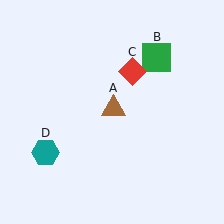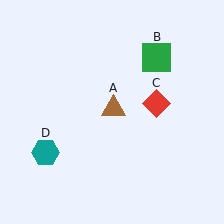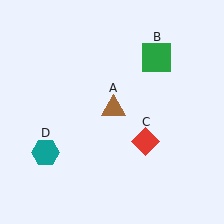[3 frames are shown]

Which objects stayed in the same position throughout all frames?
Brown triangle (object A) and green square (object B) and teal hexagon (object D) remained stationary.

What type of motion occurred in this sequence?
The red diamond (object C) rotated clockwise around the center of the scene.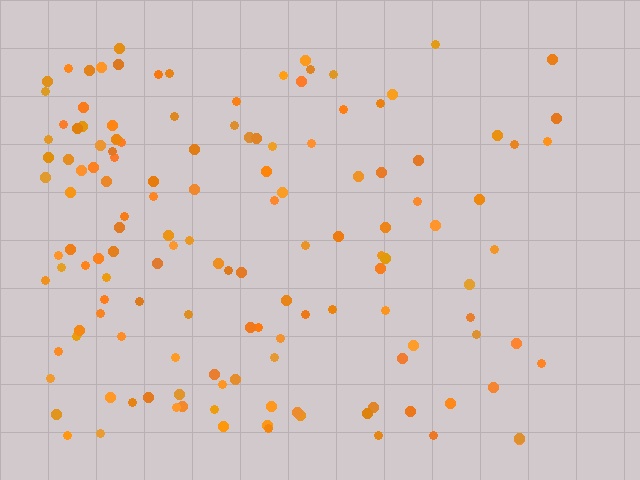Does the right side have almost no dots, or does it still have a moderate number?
Still a moderate number, just noticeably fewer than the left.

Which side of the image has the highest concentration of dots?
The left.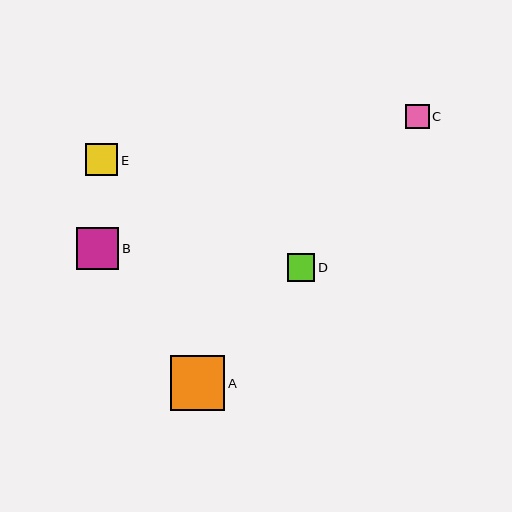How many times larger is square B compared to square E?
Square B is approximately 1.3 times the size of square E.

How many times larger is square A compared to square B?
Square A is approximately 1.3 times the size of square B.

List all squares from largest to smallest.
From largest to smallest: A, B, E, D, C.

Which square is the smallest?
Square C is the smallest with a size of approximately 24 pixels.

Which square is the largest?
Square A is the largest with a size of approximately 54 pixels.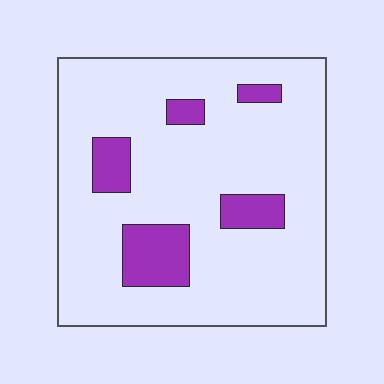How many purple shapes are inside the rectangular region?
5.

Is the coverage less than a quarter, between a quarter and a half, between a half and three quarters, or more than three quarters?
Less than a quarter.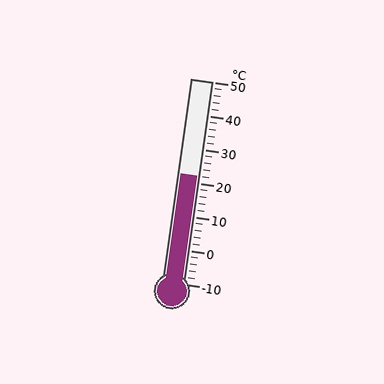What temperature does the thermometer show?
The thermometer shows approximately 22°C.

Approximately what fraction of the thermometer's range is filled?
The thermometer is filled to approximately 55% of its range.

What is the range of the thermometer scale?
The thermometer scale ranges from -10°C to 50°C.